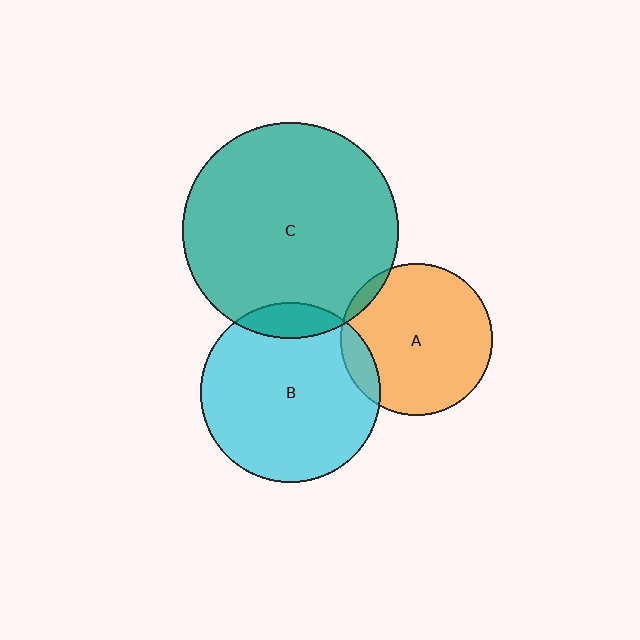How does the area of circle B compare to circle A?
Approximately 1.4 times.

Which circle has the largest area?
Circle C (teal).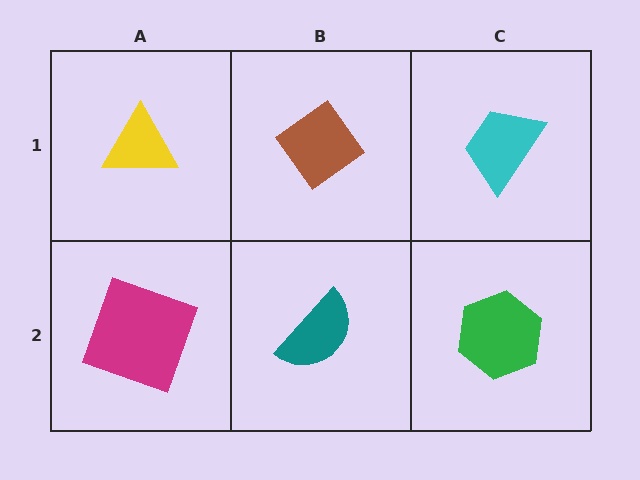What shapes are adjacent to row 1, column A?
A magenta square (row 2, column A), a brown diamond (row 1, column B).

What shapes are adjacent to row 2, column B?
A brown diamond (row 1, column B), a magenta square (row 2, column A), a green hexagon (row 2, column C).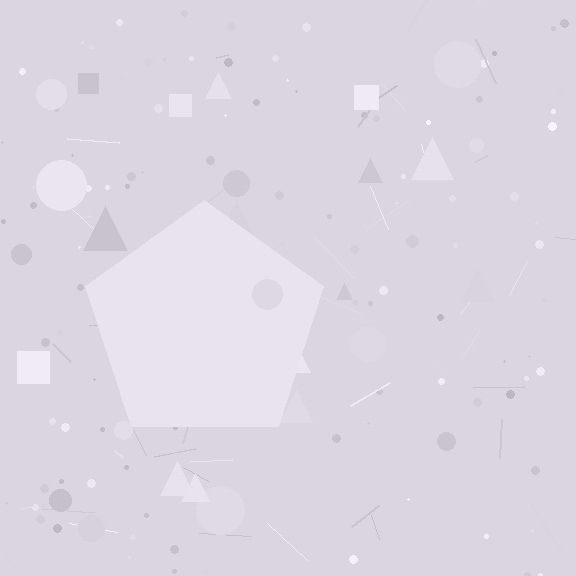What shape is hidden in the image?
A pentagon is hidden in the image.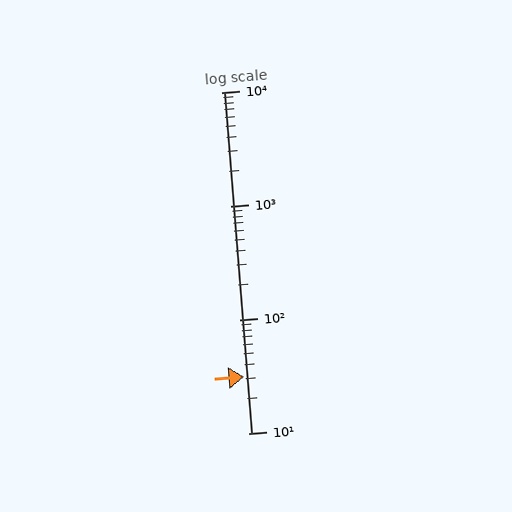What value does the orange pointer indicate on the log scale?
The pointer indicates approximately 31.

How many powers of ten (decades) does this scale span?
The scale spans 3 decades, from 10 to 10000.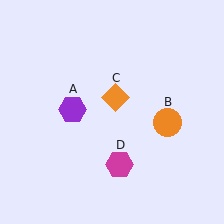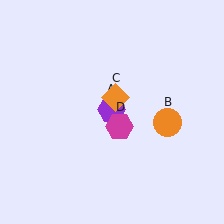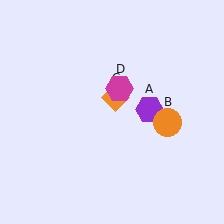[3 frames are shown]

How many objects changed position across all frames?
2 objects changed position: purple hexagon (object A), magenta hexagon (object D).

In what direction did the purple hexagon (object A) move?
The purple hexagon (object A) moved right.